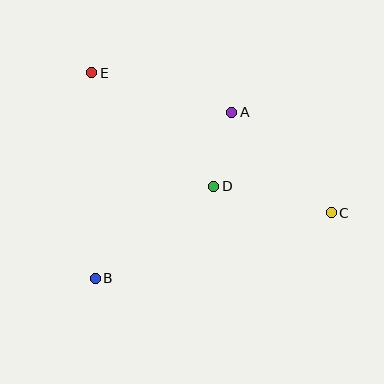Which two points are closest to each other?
Points A and D are closest to each other.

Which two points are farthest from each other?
Points C and E are farthest from each other.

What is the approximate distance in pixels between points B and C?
The distance between B and C is approximately 245 pixels.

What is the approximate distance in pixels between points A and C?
The distance between A and C is approximately 141 pixels.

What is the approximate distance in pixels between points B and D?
The distance between B and D is approximately 150 pixels.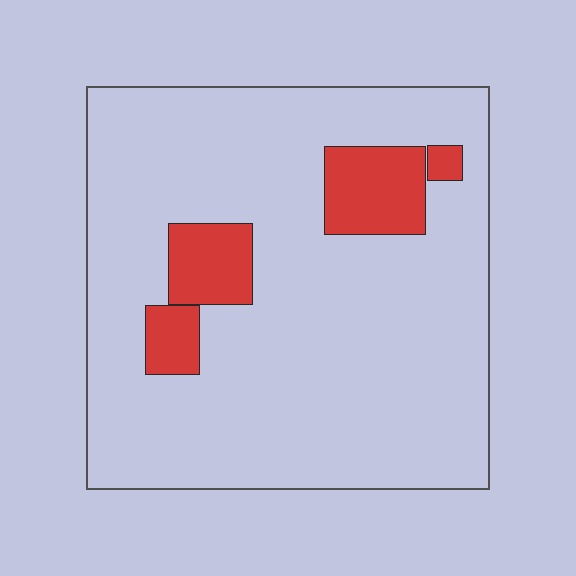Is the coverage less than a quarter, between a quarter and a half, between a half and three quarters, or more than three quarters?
Less than a quarter.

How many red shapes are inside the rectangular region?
4.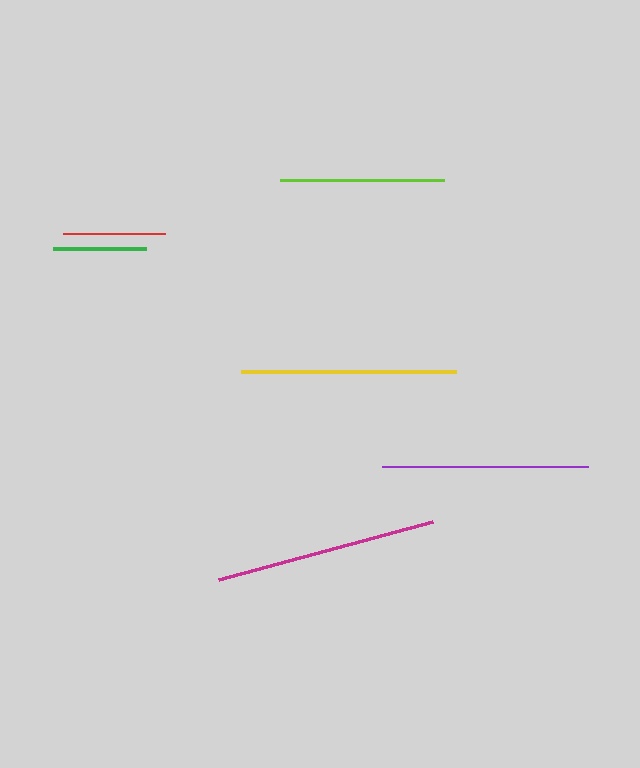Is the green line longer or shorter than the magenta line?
The magenta line is longer than the green line.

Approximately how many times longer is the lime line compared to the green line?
The lime line is approximately 1.8 times the length of the green line.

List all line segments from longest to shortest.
From longest to shortest: magenta, yellow, purple, lime, red, green.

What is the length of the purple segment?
The purple segment is approximately 206 pixels long.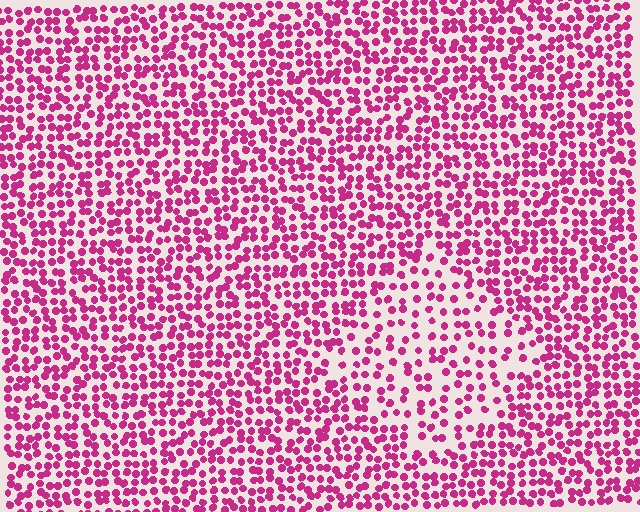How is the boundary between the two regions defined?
The boundary is defined by a change in element density (approximately 1.8x ratio). All elements are the same color, size, and shape.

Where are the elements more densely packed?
The elements are more densely packed outside the diamond boundary.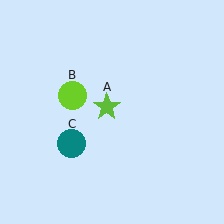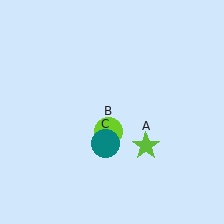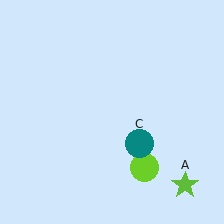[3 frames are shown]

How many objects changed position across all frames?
3 objects changed position: lime star (object A), lime circle (object B), teal circle (object C).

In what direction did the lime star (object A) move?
The lime star (object A) moved down and to the right.